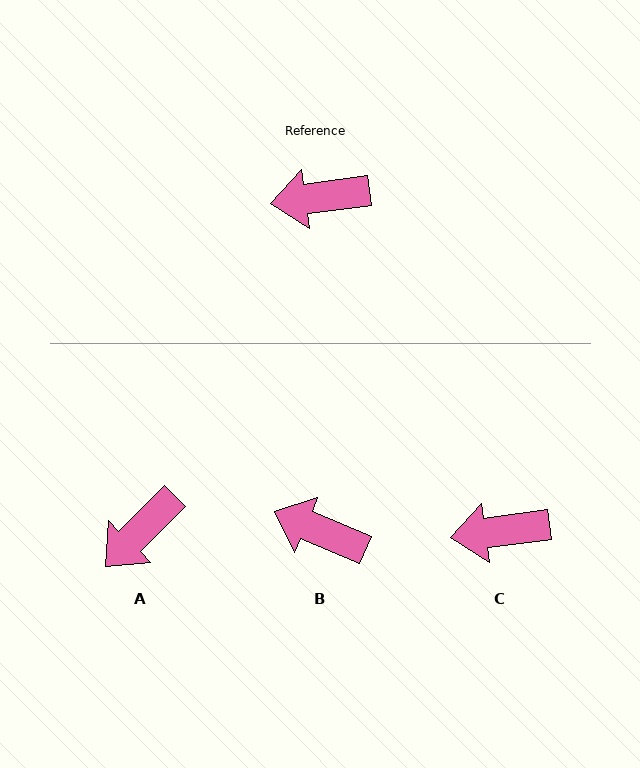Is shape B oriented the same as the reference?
No, it is off by about 30 degrees.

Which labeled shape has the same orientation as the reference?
C.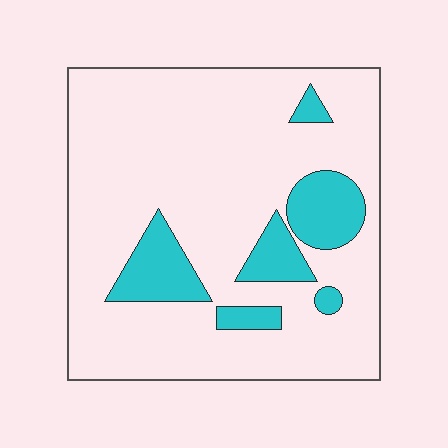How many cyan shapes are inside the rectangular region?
6.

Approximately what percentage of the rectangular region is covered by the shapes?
Approximately 15%.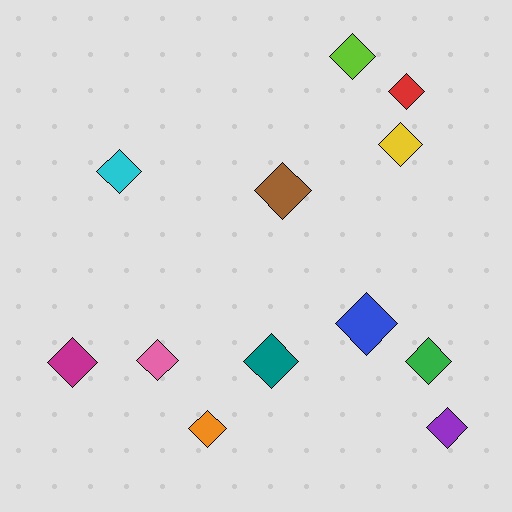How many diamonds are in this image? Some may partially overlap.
There are 12 diamonds.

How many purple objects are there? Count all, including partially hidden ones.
There is 1 purple object.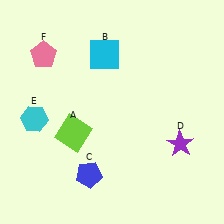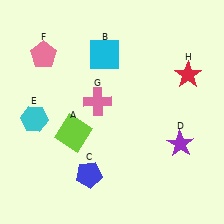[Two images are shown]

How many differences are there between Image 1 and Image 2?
There are 2 differences between the two images.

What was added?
A pink cross (G), a red star (H) were added in Image 2.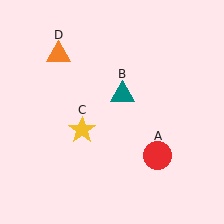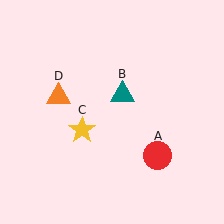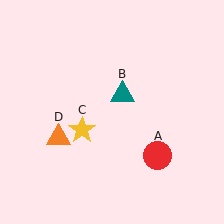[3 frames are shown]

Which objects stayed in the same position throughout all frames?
Red circle (object A) and teal triangle (object B) and yellow star (object C) remained stationary.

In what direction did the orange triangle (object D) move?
The orange triangle (object D) moved down.